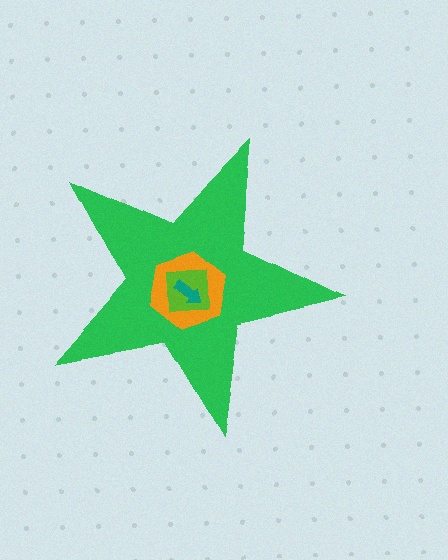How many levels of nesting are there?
4.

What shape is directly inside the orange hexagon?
The lime square.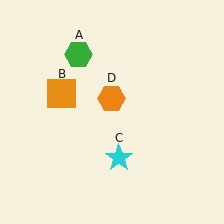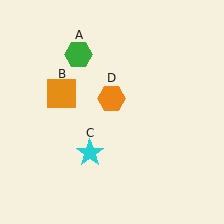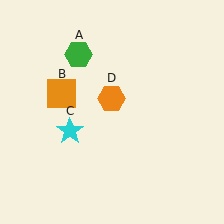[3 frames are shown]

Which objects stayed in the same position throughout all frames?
Green hexagon (object A) and orange square (object B) and orange hexagon (object D) remained stationary.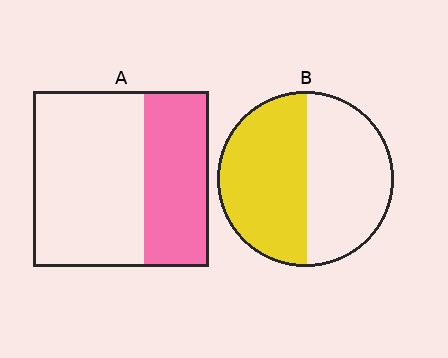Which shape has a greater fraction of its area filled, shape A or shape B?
Shape B.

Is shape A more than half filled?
No.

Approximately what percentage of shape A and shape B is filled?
A is approximately 35% and B is approximately 50%.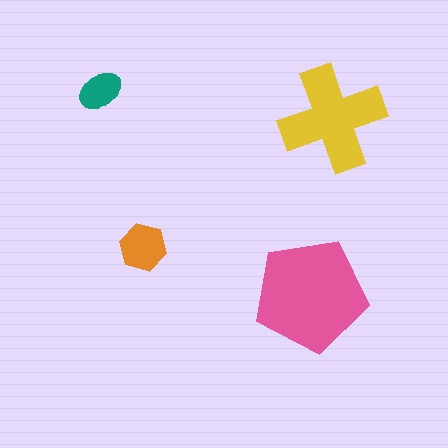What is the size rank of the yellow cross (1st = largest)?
2nd.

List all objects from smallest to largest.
The teal ellipse, the orange hexagon, the yellow cross, the pink pentagon.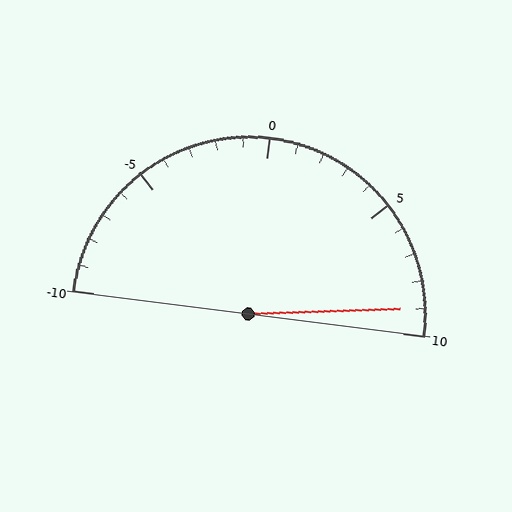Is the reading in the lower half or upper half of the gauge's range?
The reading is in the upper half of the range (-10 to 10).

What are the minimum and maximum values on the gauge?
The gauge ranges from -10 to 10.